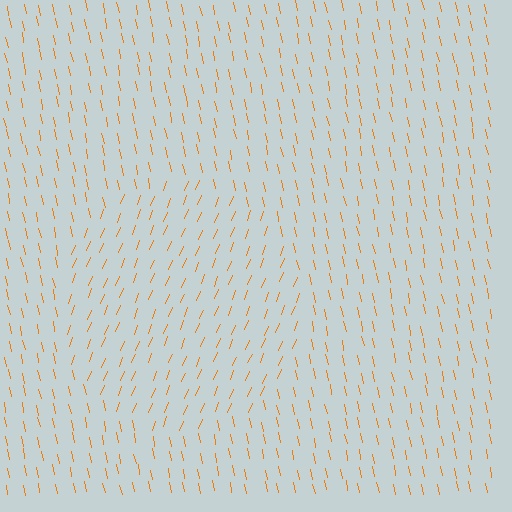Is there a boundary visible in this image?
Yes, there is a texture boundary formed by a change in line orientation.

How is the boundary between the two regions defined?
The boundary is defined purely by a change in line orientation (approximately 33 degrees difference). All lines are the same color and thickness.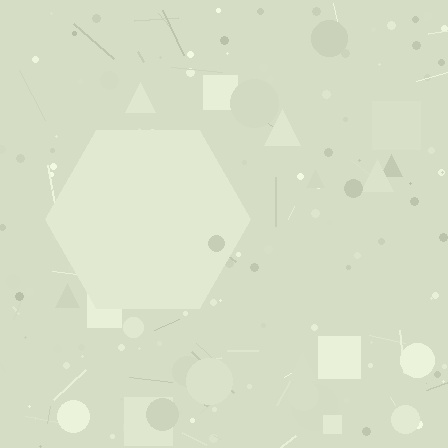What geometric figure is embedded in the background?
A hexagon is embedded in the background.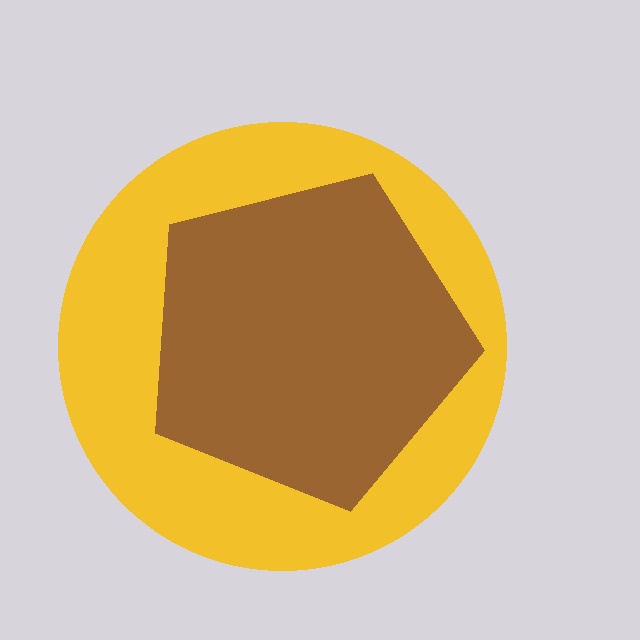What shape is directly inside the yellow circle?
The brown pentagon.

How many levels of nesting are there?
2.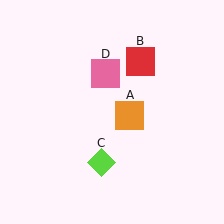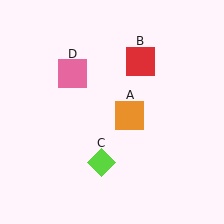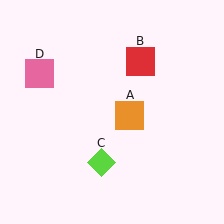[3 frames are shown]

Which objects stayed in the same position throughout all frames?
Orange square (object A) and red square (object B) and lime diamond (object C) remained stationary.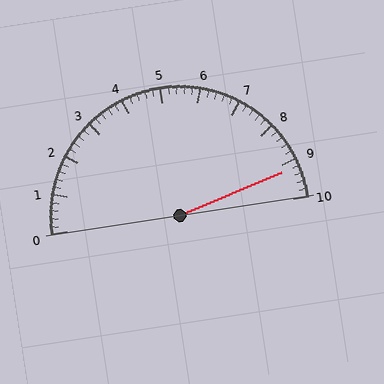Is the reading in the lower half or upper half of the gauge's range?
The reading is in the upper half of the range (0 to 10).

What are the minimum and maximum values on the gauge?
The gauge ranges from 0 to 10.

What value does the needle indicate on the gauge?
The needle indicates approximately 9.2.